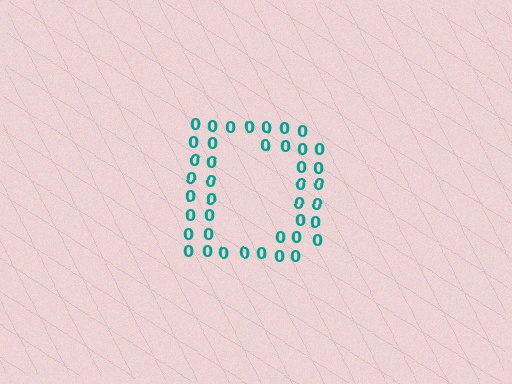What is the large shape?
The large shape is the letter D.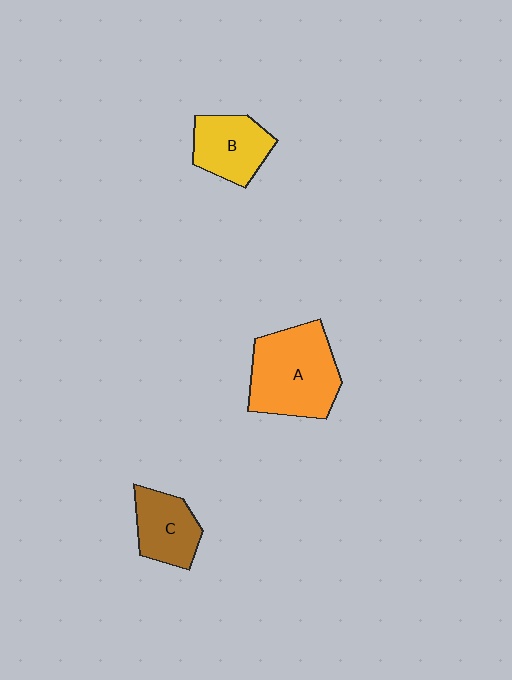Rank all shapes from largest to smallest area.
From largest to smallest: A (orange), B (yellow), C (brown).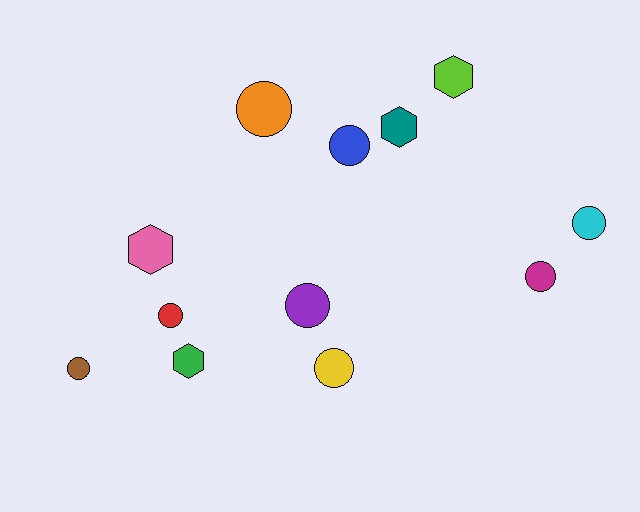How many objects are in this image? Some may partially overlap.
There are 12 objects.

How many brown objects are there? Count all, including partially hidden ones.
There is 1 brown object.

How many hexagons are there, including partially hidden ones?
There are 4 hexagons.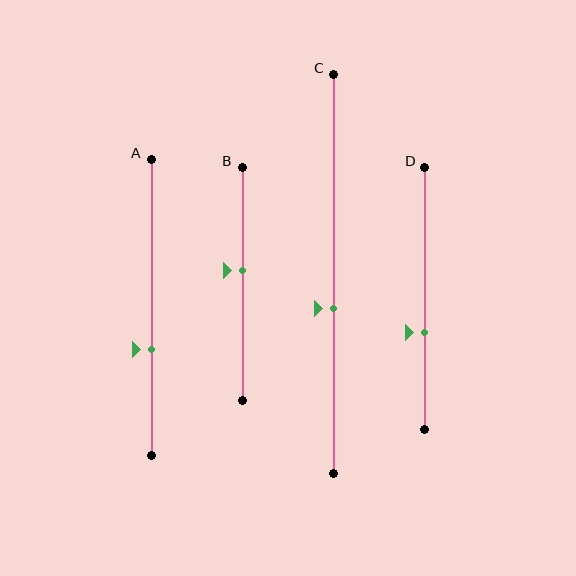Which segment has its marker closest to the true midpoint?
Segment B has its marker closest to the true midpoint.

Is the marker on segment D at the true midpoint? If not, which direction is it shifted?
No, the marker on segment D is shifted downward by about 13% of the segment length.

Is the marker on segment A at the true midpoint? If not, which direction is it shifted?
No, the marker on segment A is shifted downward by about 14% of the segment length.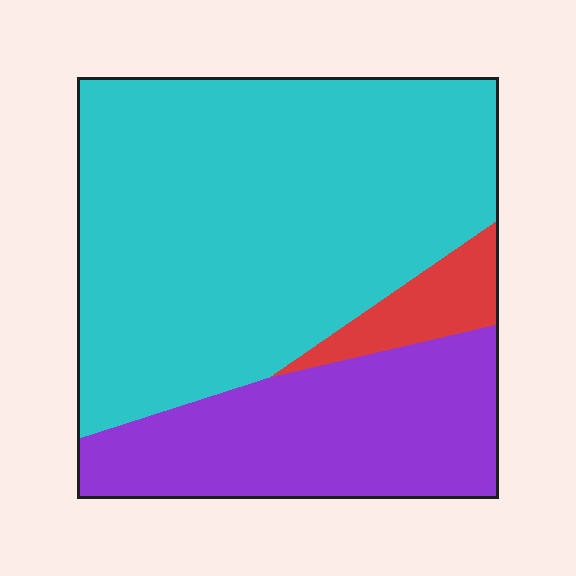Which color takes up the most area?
Cyan, at roughly 65%.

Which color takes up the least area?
Red, at roughly 5%.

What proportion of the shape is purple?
Purple covers about 30% of the shape.